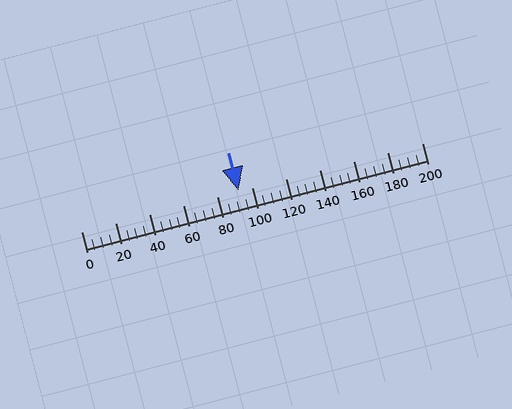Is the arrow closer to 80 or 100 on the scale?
The arrow is closer to 100.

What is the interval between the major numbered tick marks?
The major tick marks are spaced 20 units apart.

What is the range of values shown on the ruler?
The ruler shows values from 0 to 200.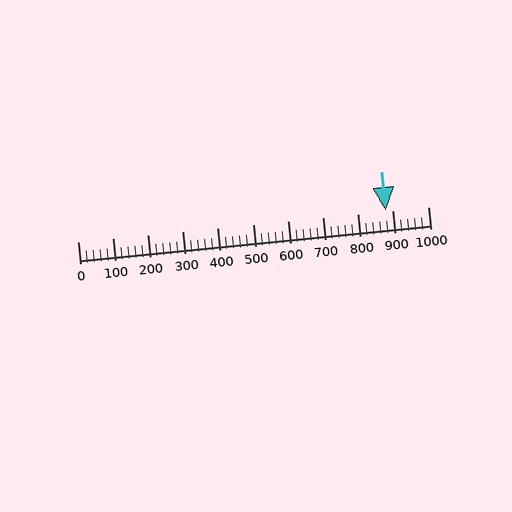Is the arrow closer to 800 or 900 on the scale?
The arrow is closer to 900.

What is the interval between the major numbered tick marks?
The major tick marks are spaced 100 units apart.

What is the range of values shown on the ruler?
The ruler shows values from 0 to 1000.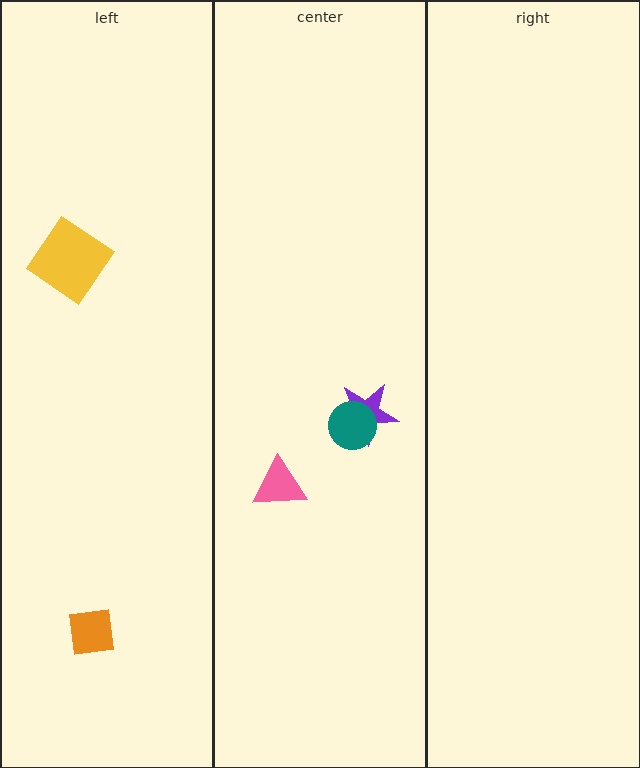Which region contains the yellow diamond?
The left region.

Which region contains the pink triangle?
The center region.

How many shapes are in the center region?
3.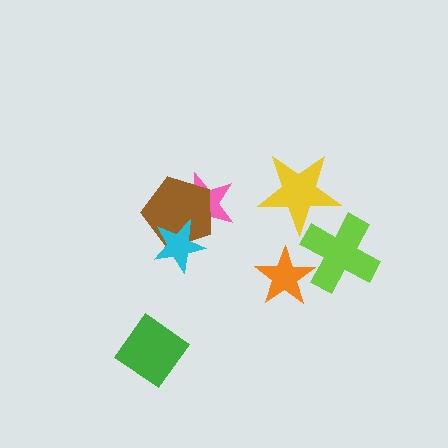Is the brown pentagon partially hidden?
Yes, it is partially covered by another shape.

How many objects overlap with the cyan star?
2 objects overlap with the cyan star.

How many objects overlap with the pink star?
2 objects overlap with the pink star.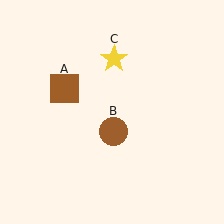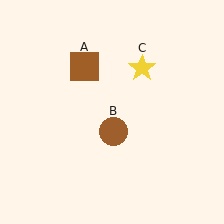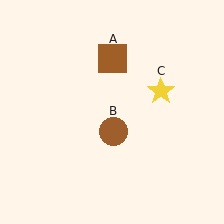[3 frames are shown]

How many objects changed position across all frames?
2 objects changed position: brown square (object A), yellow star (object C).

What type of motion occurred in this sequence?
The brown square (object A), yellow star (object C) rotated clockwise around the center of the scene.